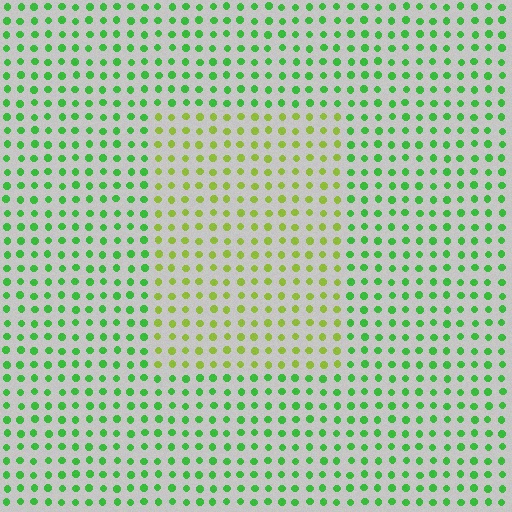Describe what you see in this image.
The image is filled with small green elements in a uniform arrangement. A rectangle-shaped region is visible where the elements are tinted to a slightly different hue, forming a subtle color boundary.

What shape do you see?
I see a rectangle.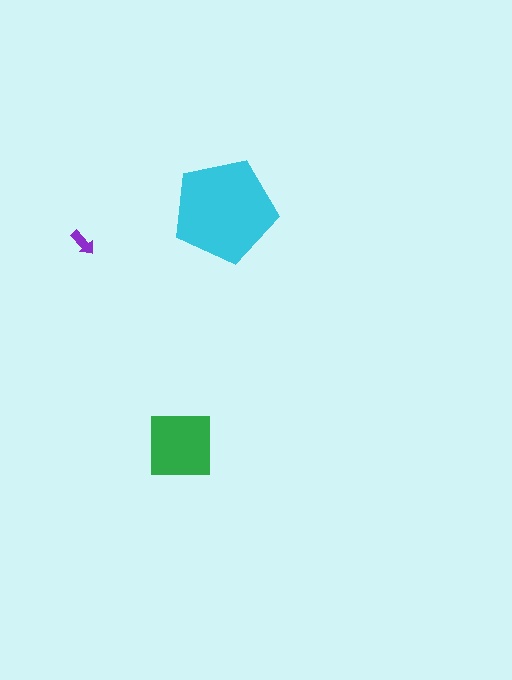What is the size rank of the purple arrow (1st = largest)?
3rd.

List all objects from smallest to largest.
The purple arrow, the green square, the cyan pentagon.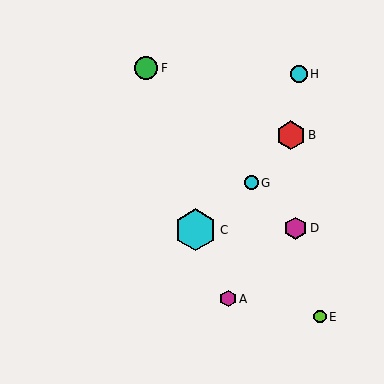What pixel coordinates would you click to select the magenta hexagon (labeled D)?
Click at (295, 228) to select the magenta hexagon D.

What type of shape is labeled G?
Shape G is a cyan circle.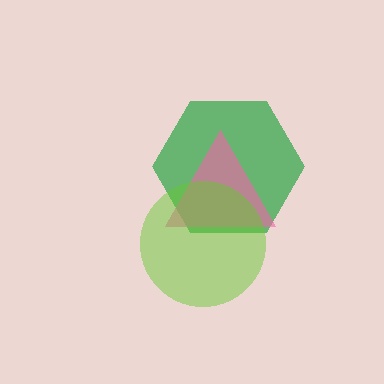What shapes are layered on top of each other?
The layered shapes are: a green hexagon, a pink triangle, a lime circle.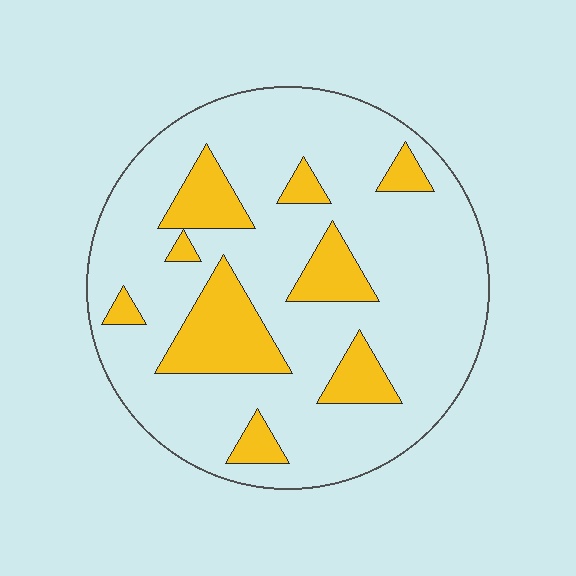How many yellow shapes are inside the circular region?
9.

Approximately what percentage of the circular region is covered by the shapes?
Approximately 20%.